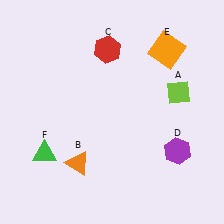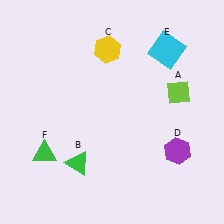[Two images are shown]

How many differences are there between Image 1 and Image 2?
There are 3 differences between the two images.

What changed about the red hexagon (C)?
In Image 1, C is red. In Image 2, it changed to yellow.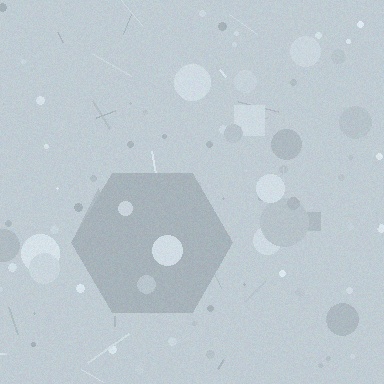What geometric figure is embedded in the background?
A hexagon is embedded in the background.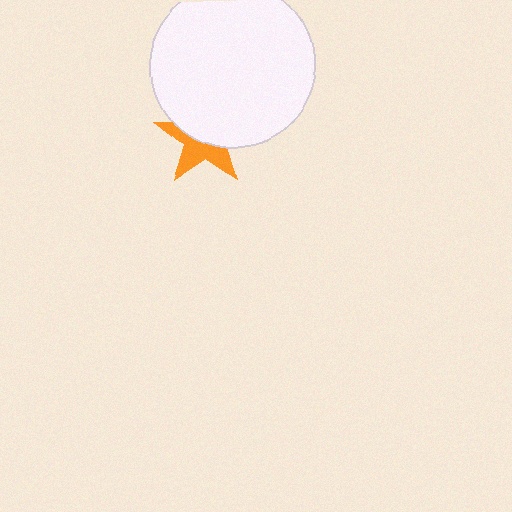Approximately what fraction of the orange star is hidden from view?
Roughly 53% of the orange star is hidden behind the white circle.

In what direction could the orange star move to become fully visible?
The orange star could move down. That would shift it out from behind the white circle entirely.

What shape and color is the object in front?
The object in front is a white circle.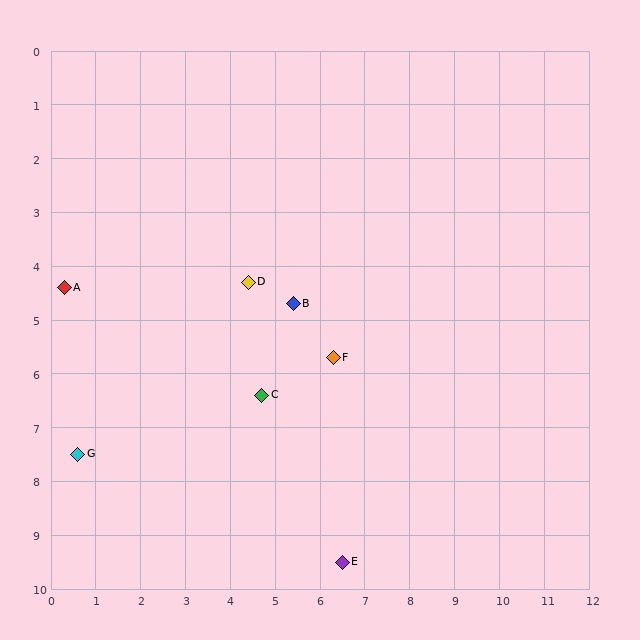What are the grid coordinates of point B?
Point B is at approximately (5.4, 4.7).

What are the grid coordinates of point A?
Point A is at approximately (0.3, 4.4).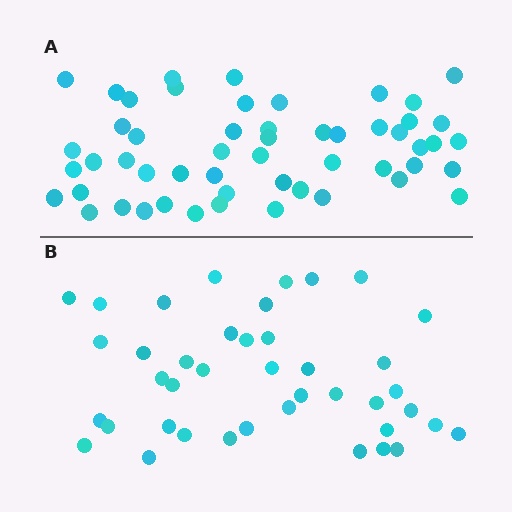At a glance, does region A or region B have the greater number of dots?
Region A (the top region) has more dots.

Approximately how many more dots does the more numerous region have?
Region A has roughly 12 or so more dots than region B.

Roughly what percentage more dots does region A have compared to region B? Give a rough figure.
About 30% more.